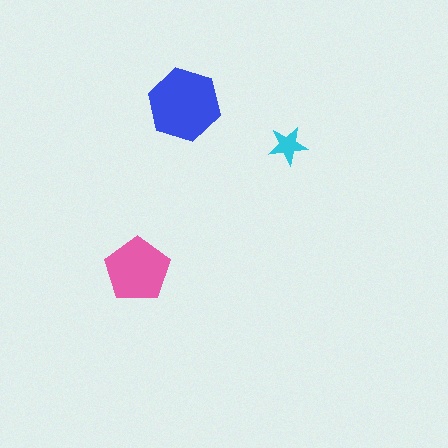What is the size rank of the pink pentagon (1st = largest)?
2nd.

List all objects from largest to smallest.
The blue hexagon, the pink pentagon, the cyan star.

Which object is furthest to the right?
The cyan star is rightmost.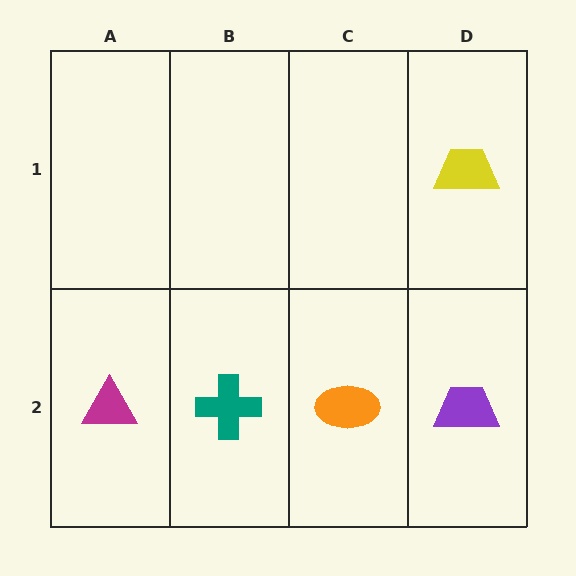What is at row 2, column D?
A purple trapezoid.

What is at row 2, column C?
An orange ellipse.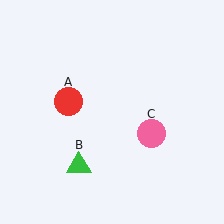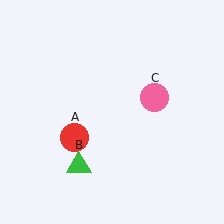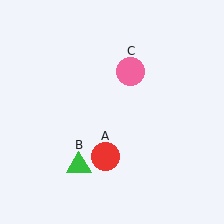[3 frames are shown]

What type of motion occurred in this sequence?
The red circle (object A), pink circle (object C) rotated counterclockwise around the center of the scene.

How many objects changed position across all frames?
2 objects changed position: red circle (object A), pink circle (object C).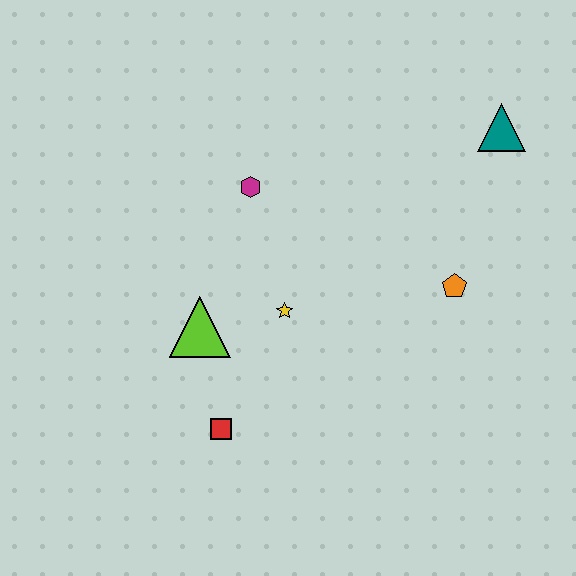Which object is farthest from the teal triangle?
The red square is farthest from the teal triangle.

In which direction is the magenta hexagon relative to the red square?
The magenta hexagon is above the red square.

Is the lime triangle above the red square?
Yes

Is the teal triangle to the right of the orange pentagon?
Yes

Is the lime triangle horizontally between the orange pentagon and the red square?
No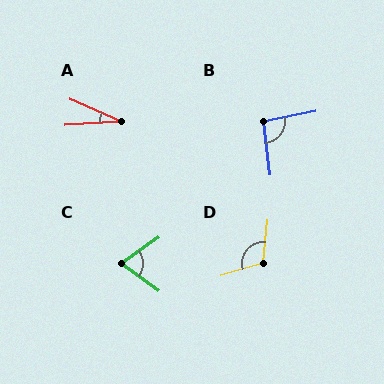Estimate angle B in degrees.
Approximately 95 degrees.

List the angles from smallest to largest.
A (27°), C (72°), B (95°), D (112°).